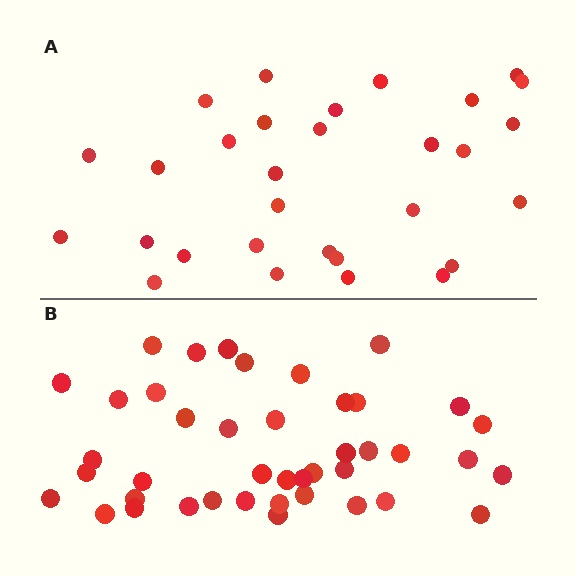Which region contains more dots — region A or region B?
Region B (the bottom region) has more dots.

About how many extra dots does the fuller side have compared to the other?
Region B has roughly 12 or so more dots than region A.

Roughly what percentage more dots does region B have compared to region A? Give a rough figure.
About 40% more.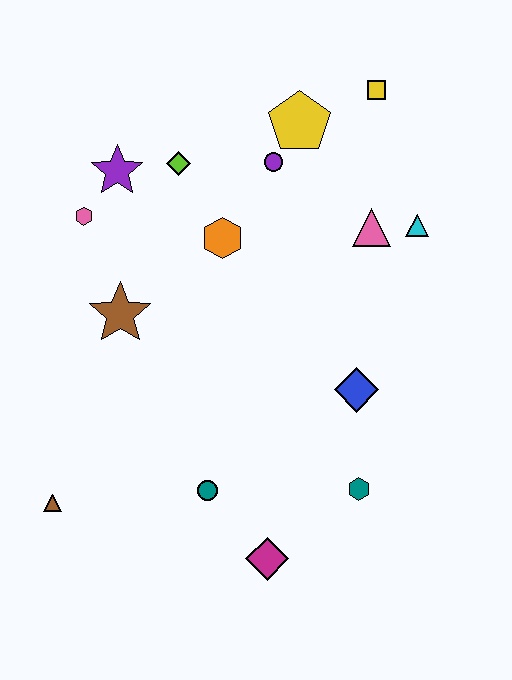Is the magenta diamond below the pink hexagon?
Yes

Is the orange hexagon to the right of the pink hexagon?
Yes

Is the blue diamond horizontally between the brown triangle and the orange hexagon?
No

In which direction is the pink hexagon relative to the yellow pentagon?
The pink hexagon is to the left of the yellow pentagon.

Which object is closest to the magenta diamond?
The teal circle is closest to the magenta diamond.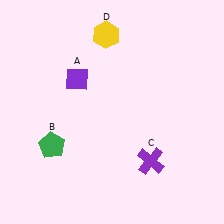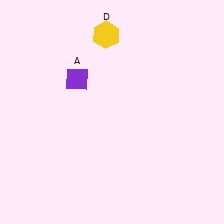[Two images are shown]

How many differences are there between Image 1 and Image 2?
There are 2 differences between the two images.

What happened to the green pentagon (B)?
The green pentagon (B) was removed in Image 2. It was in the bottom-left area of Image 1.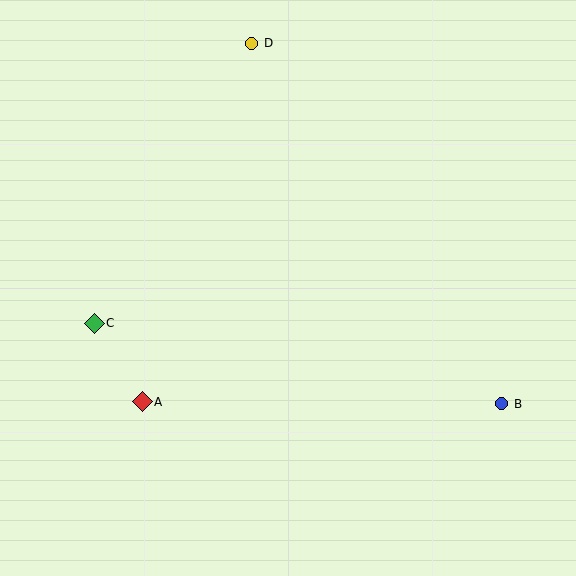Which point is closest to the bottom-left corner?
Point A is closest to the bottom-left corner.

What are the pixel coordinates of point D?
Point D is at (252, 43).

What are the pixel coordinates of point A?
Point A is at (142, 402).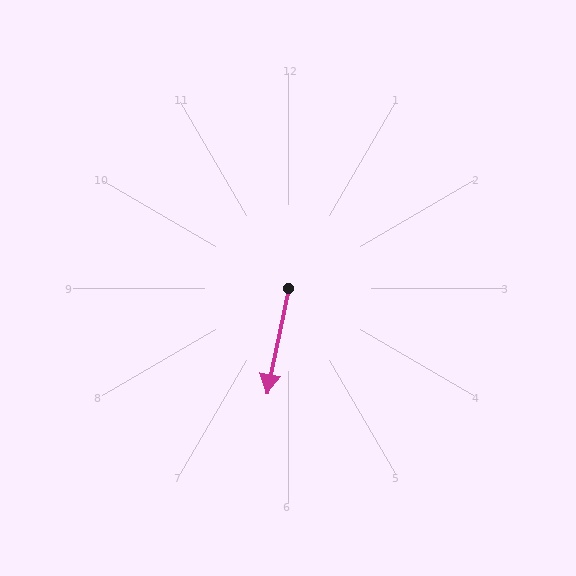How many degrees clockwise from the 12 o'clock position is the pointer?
Approximately 192 degrees.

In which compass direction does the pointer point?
South.